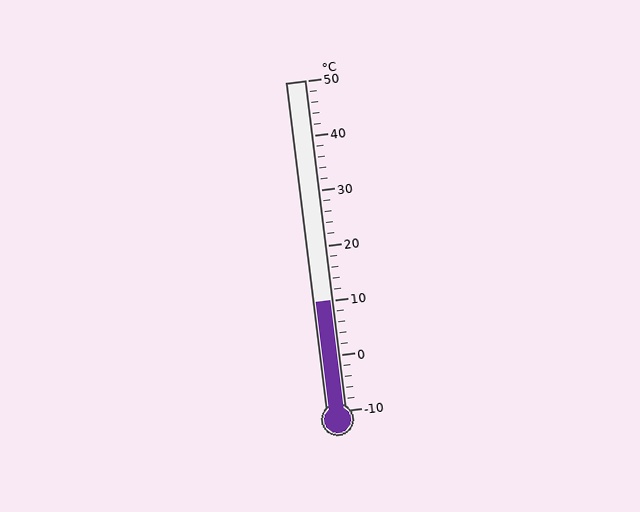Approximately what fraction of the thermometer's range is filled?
The thermometer is filled to approximately 35% of its range.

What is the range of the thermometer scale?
The thermometer scale ranges from -10°C to 50°C.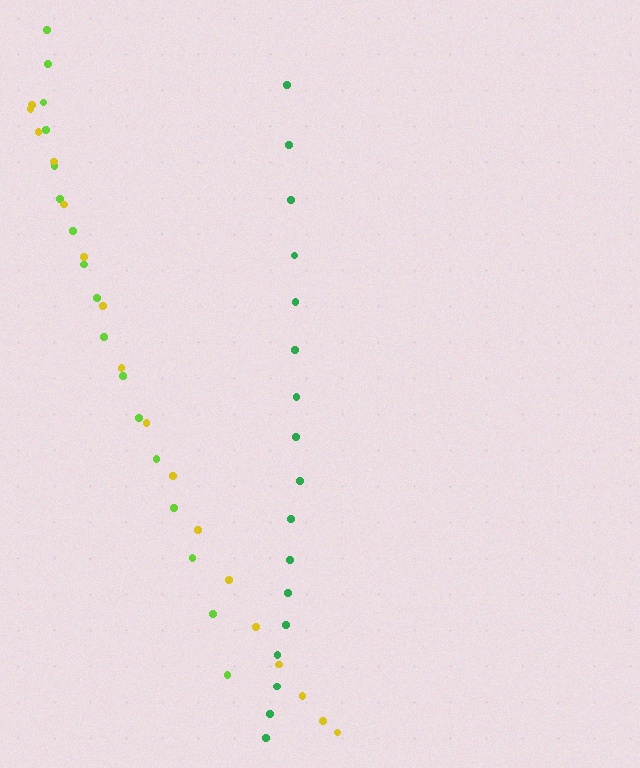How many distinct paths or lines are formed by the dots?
There are 3 distinct paths.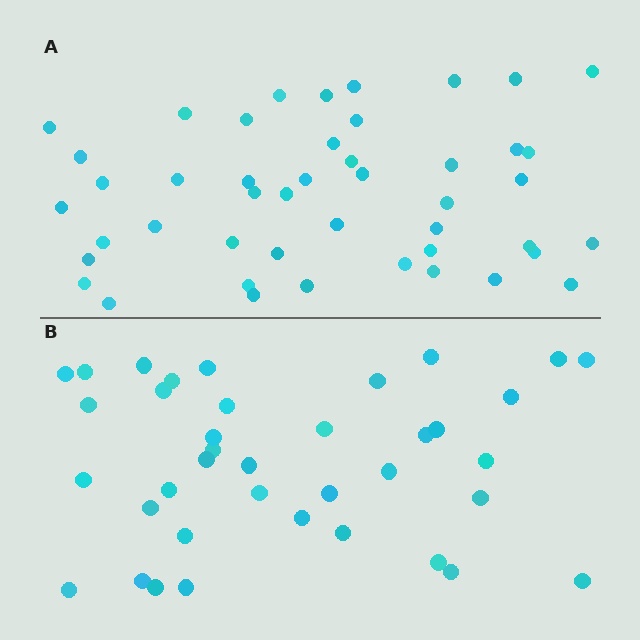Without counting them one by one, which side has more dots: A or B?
Region A (the top region) has more dots.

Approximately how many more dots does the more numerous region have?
Region A has roughly 8 or so more dots than region B.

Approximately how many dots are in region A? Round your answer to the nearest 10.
About 50 dots. (The exact count is 46, which rounds to 50.)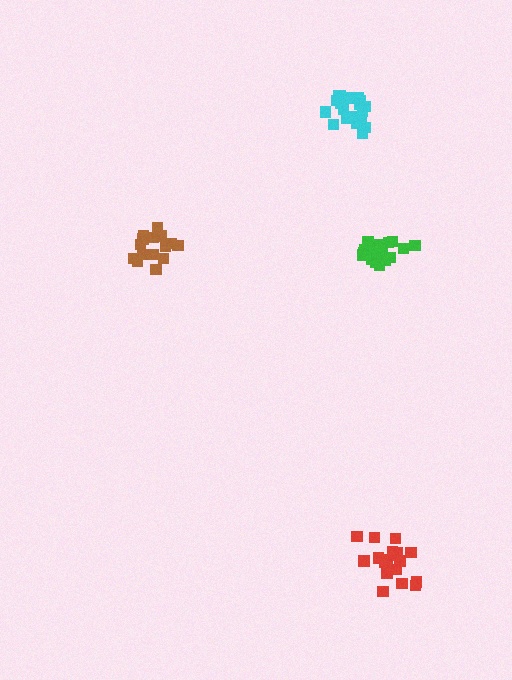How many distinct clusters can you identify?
There are 4 distinct clusters.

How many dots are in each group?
Group 1: 20 dots, Group 2: 15 dots, Group 3: 19 dots, Group 4: 21 dots (75 total).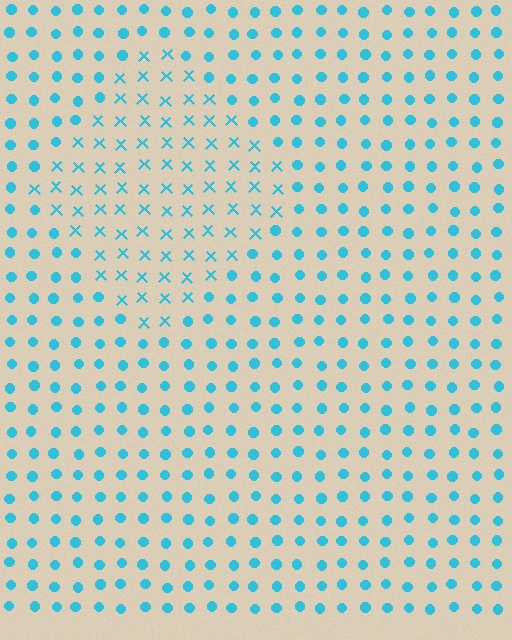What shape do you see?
I see a diamond.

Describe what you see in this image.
The image is filled with small cyan elements arranged in a uniform grid. A diamond-shaped region contains X marks, while the surrounding area contains circles. The boundary is defined purely by the change in element shape.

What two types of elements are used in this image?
The image uses X marks inside the diamond region and circles outside it.